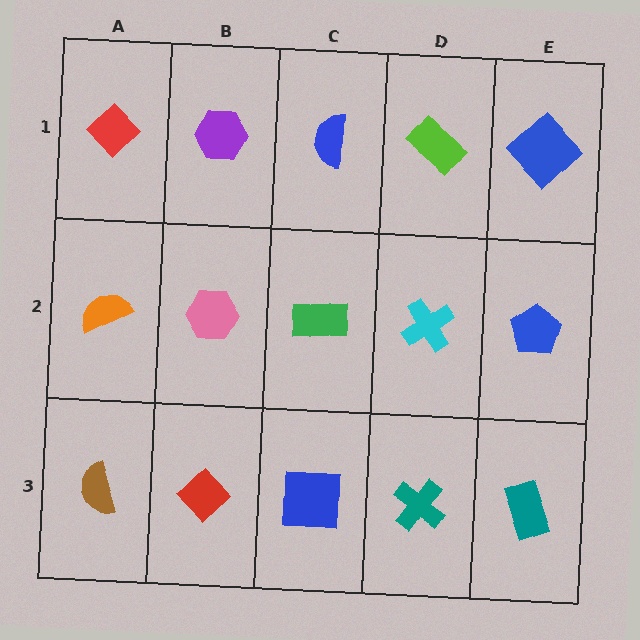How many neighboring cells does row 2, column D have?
4.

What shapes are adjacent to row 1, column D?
A cyan cross (row 2, column D), a blue semicircle (row 1, column C), a blue diamond (row 1, column E).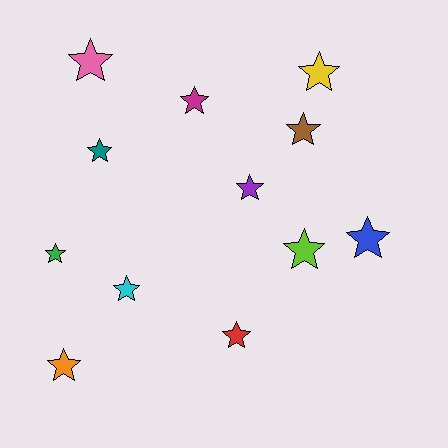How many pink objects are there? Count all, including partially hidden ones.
There is 1 pink object.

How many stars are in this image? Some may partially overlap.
There are 12 stars.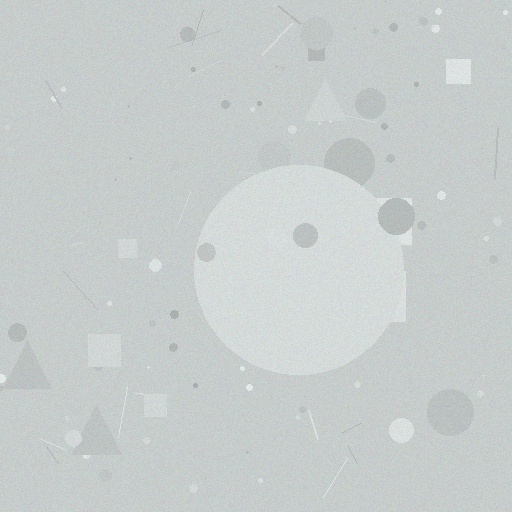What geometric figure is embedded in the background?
A circle is embedded in the background.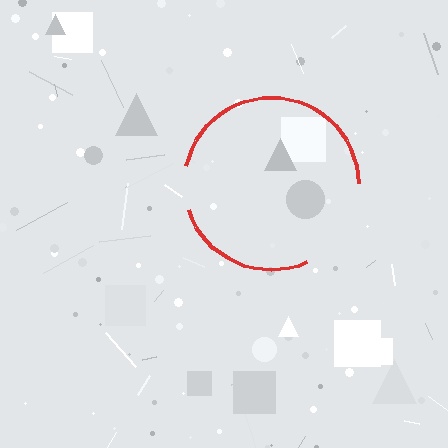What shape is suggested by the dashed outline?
The dashed outline suggests a circle.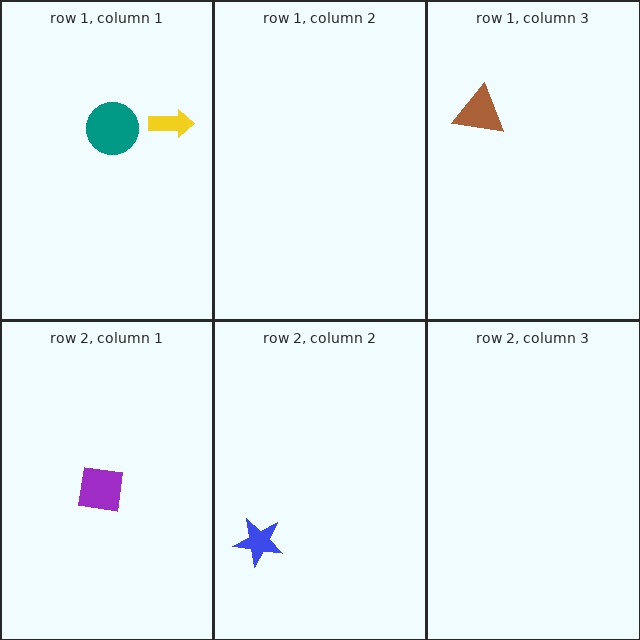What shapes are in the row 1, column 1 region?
The teal circle, the yellow arrow.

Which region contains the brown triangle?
The row 1, column 3 region.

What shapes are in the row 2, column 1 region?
The purple square.